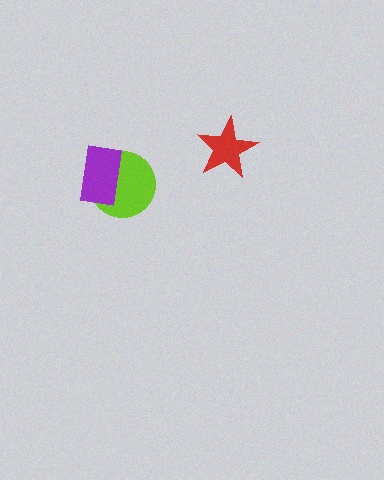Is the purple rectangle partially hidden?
No, no other shape covers it.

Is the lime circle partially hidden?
Yes, it is partially covered by another shape.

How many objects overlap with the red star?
0 objects overlap with the red star.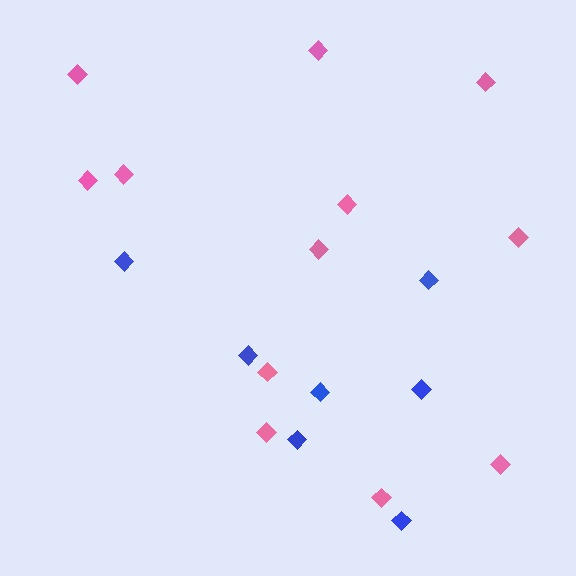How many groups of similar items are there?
There are 2 groups: one group of blue diamonds (7) and one group of pink diamonds (12).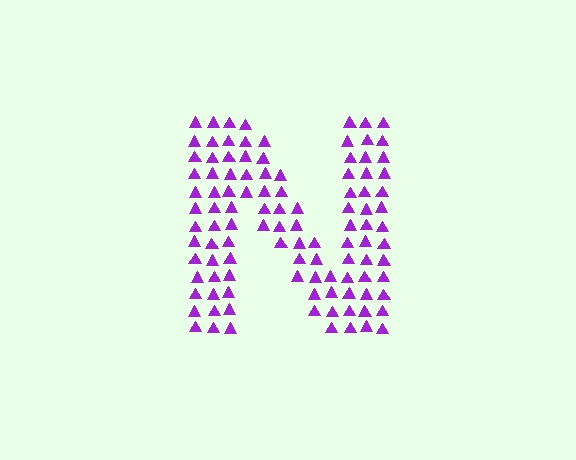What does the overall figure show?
The overall figure shows the letter N.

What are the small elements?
The small elements are triangles.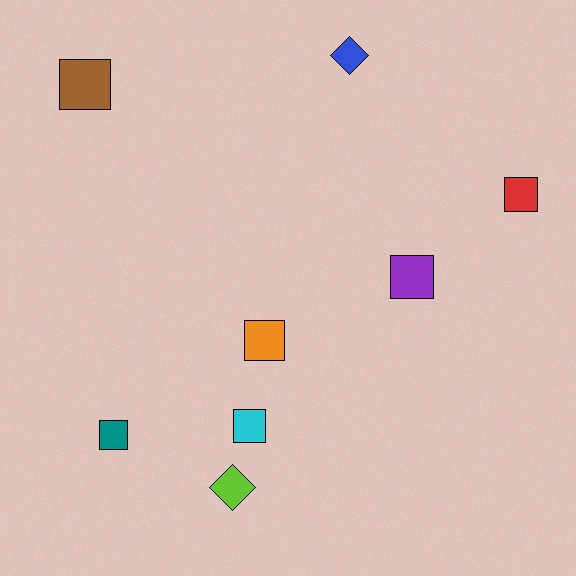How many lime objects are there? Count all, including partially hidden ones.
There is 1 lime object.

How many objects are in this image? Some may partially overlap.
There are 8 objects.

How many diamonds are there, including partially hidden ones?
There are 2 diamonds.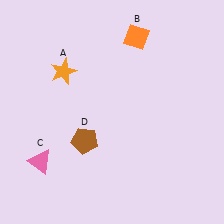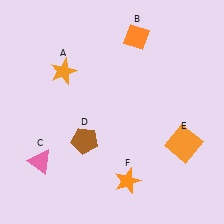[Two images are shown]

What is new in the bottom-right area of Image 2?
An orange square (E) was added in the bottom-right area of Image 2.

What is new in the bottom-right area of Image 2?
An orange star (F) was added in the bottom-right area of Image 2.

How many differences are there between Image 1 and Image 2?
There are 2 differences between the two images.